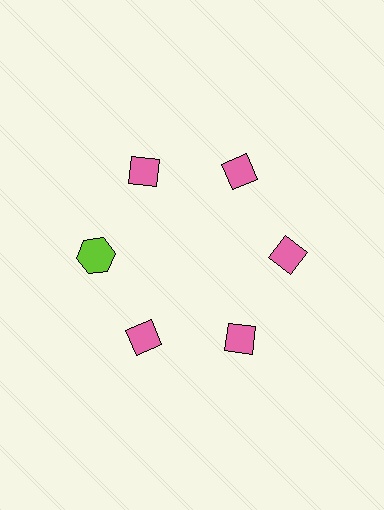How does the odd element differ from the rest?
It differs in both color (lime instead of pink) and shape (hexagon instead of diamond).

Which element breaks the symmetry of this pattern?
The lime hexagon at roughly the 9 o'clock position breaks the symmetry. All other shapes are pink diamonds.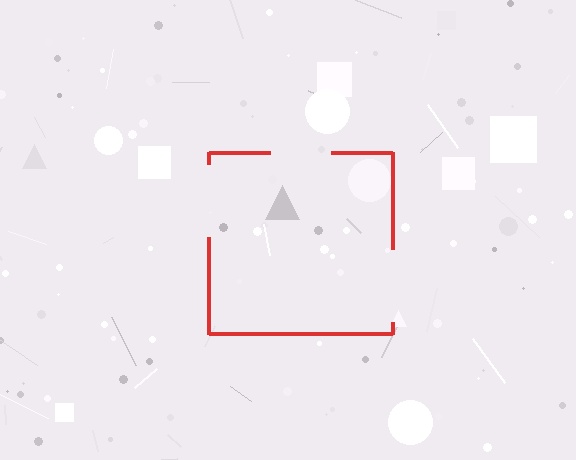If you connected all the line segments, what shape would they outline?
They would outline a square.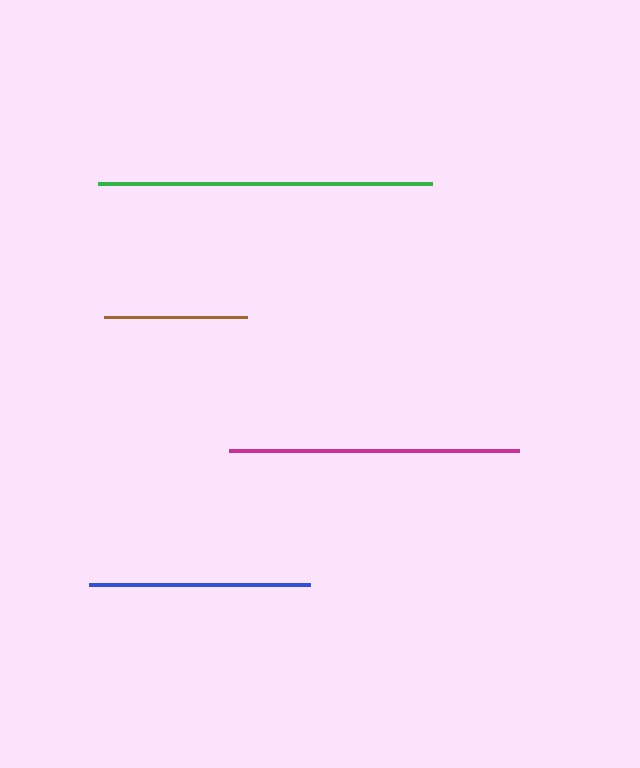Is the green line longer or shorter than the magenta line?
The green line is longer than the magenta line.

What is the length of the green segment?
The green segment is approximately 334 pixels long.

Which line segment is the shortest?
The brown line is the shortest at approximately 143 pixels.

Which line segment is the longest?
The green line is the longest at approximately 334 pixels.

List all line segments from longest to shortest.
From longest to shortest: green, magenta, blue, brown.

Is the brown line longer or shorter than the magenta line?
The magenta line is longer than the brown line.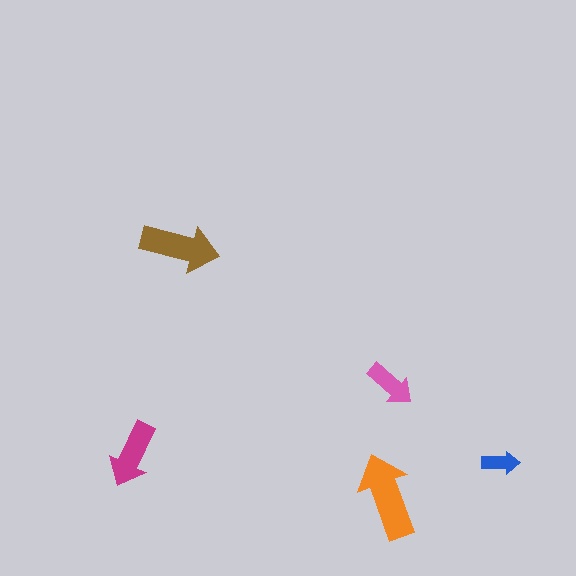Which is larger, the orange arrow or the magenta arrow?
The orange one.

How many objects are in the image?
There are 5 objects in the image.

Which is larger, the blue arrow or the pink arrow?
The pink one.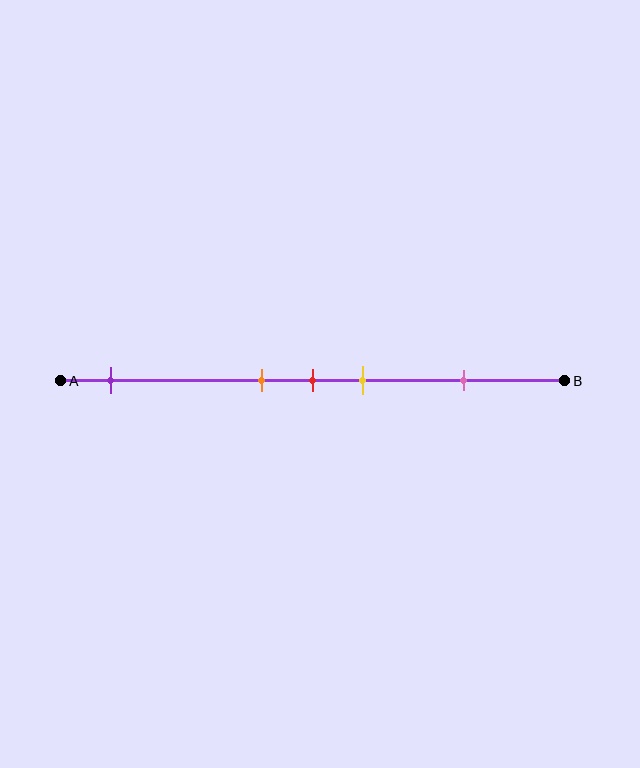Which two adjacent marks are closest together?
The orange and red marks are the closest adjacent pair.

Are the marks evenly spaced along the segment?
No, the marks are not evenly spaced.